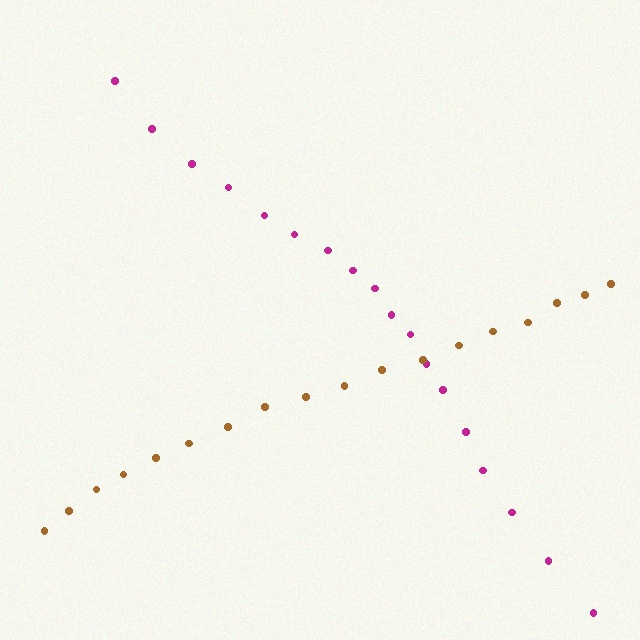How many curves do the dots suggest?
There are 2 distinct paths.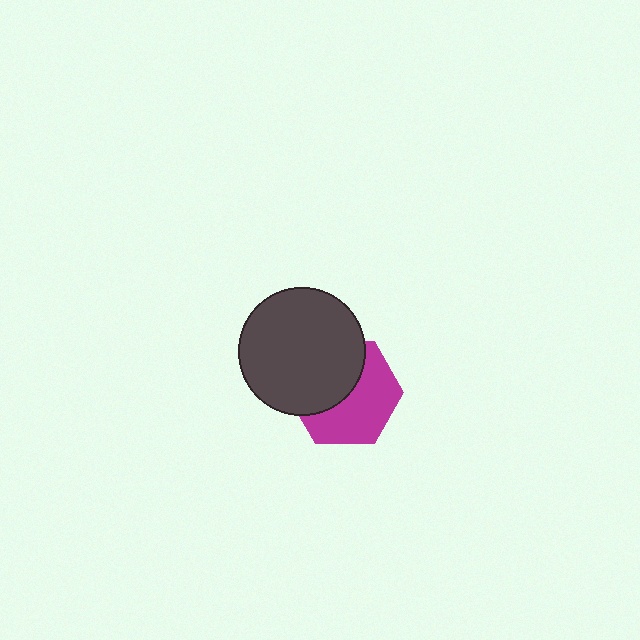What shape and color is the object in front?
The object in front is a dark gray circle.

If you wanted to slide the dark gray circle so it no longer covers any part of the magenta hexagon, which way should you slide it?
Slide it toward the upper-left — that is the most direct way to separate the two shapes.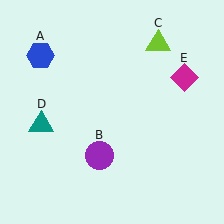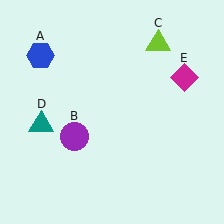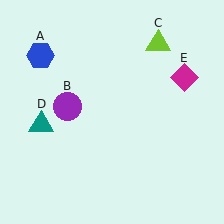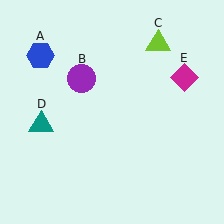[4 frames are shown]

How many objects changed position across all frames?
1 object changed position: purple circle (object B).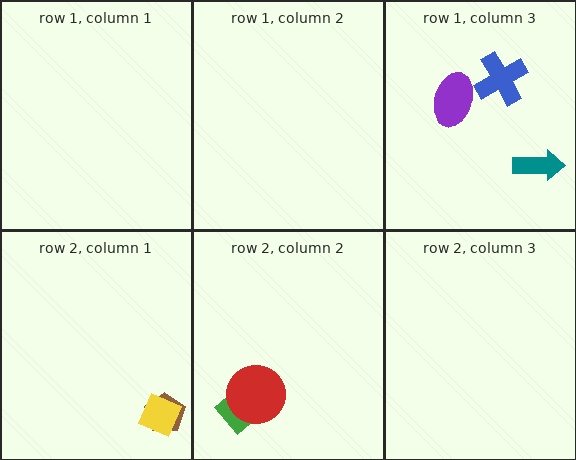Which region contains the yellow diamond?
The row 2, column 1 region.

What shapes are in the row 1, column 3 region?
The purple ellipse, the blue cross, the teal arrow.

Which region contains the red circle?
The row 2, column 2 region.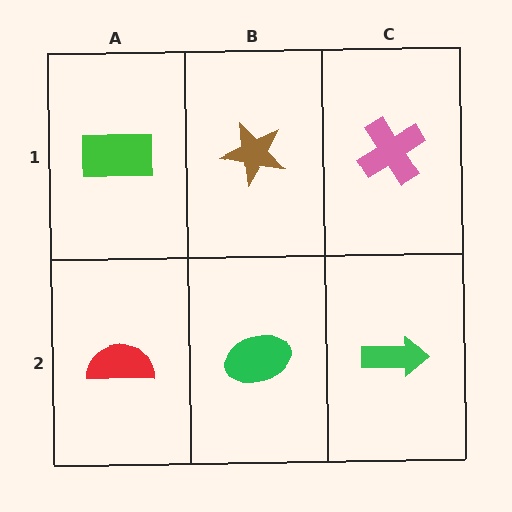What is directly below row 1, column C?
A green arrow.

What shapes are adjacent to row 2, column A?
A green rectangle (row 1, column A), a green ellipse (row 2, column B).